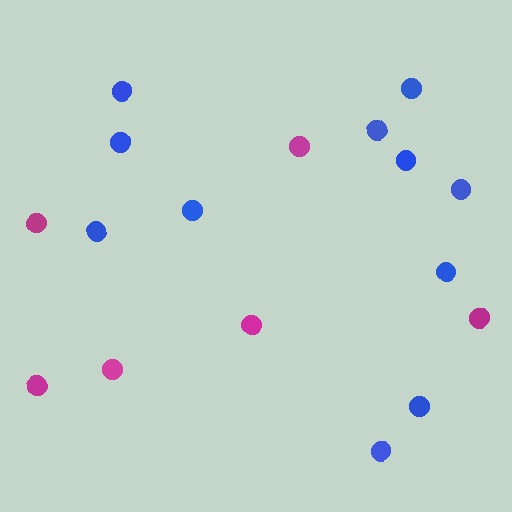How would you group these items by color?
There are 2 groups: one group of magenta circles (6) and one group of blue circles (11).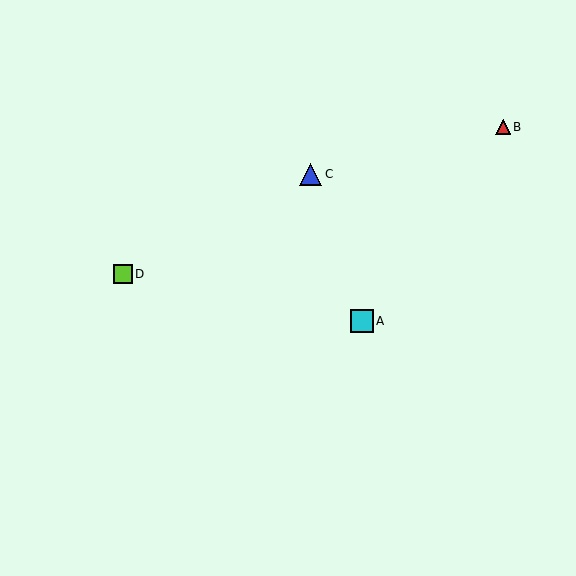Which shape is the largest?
The cyan square (labeled A) is the largest.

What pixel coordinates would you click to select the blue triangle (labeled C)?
Click at (311, 174) to select the blue triangle C.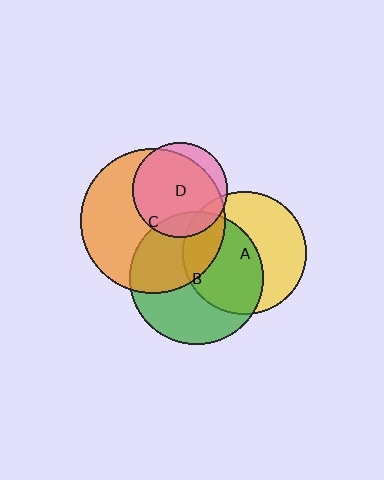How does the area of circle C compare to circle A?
Approximately 1.4 times.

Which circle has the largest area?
Circle C (orange).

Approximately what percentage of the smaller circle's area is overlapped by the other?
Approximately 50%.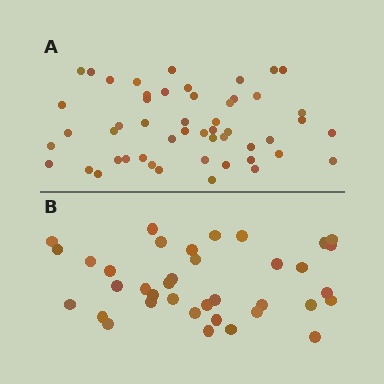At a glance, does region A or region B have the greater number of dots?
Region A (the top region) has more dots.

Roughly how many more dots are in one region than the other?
Region A has approximately 15 more dots than region B.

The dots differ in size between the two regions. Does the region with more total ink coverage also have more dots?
No. Region B has more total ink coverage because its dots are larger, but region A actually contains more individual dots. Total area can be misleading — the number of items is what matters here.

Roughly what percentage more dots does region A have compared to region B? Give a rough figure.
About 40% more.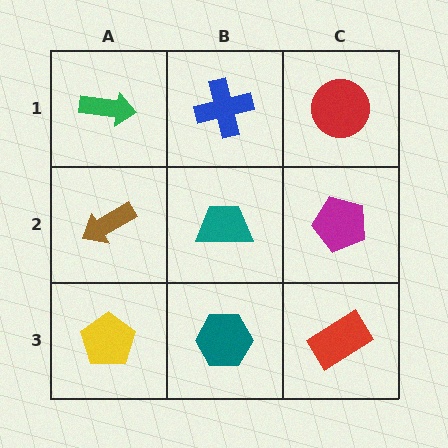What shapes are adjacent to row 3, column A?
A brown arrow (row 2, column A), a teal hexagon (row 3, column B).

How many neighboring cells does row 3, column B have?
3.